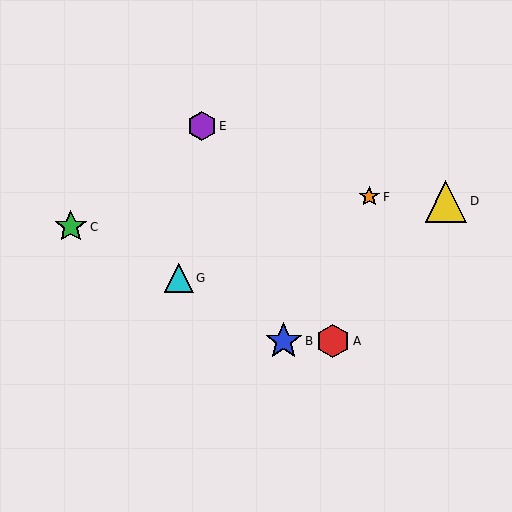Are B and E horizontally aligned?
No, B is at y≈341 and E is at y≈126.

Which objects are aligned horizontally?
Objects A, B are aligned horizontally.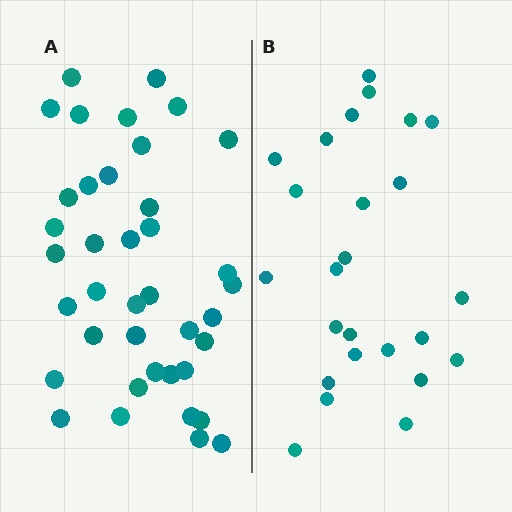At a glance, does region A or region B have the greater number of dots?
Region A (the left region) has more dots.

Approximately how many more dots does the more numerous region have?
Region A has approximately 15 more dots than region B.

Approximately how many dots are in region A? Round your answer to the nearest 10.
About 40 dots. (The exact count is 39, which rounds to 40.)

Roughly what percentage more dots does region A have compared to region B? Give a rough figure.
About 55% more.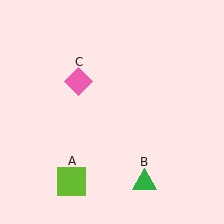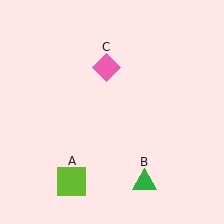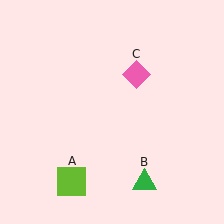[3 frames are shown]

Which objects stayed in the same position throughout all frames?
Lime square (object A) and green triangle (object B) remained stationary.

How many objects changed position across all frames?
1 object changed position: pink diamond (object C).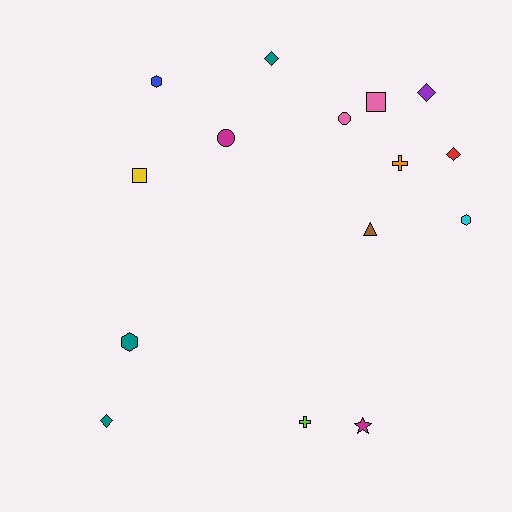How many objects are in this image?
There are 15 objects.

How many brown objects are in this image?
There is 1 brown object.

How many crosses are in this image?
There are 2 crosses.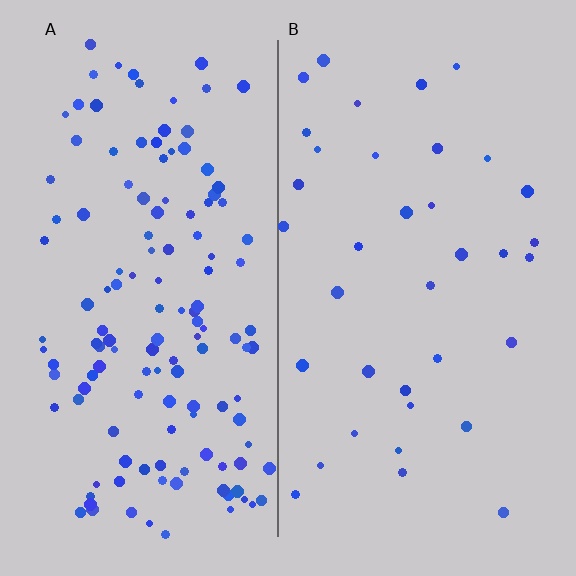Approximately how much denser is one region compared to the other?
Approximately 3.6× — region A over region B.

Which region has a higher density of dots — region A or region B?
A (the left).